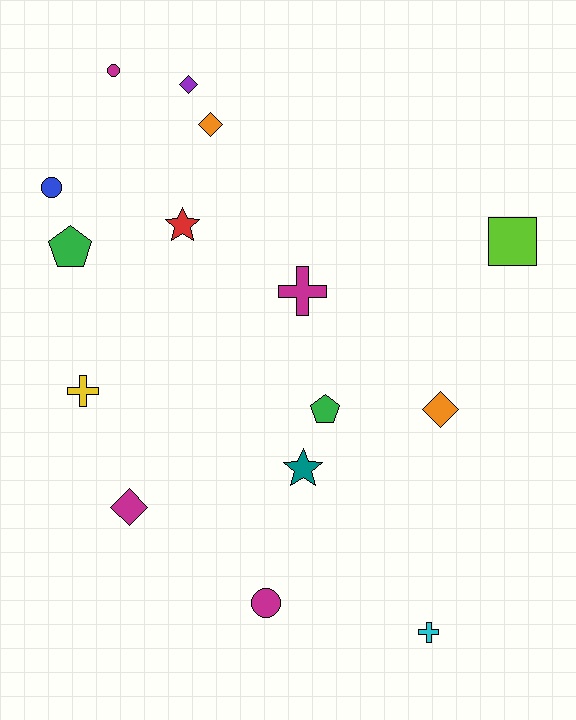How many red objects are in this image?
There is 1 red object.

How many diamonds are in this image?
There are 4 diamonds.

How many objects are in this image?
There are 15 objects.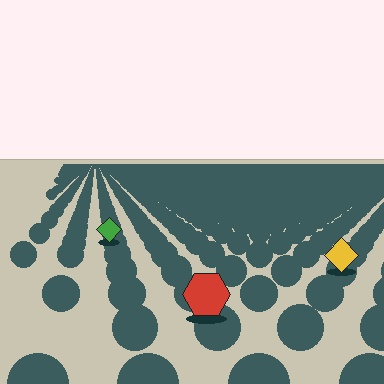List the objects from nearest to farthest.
From nearest to farthest: the red hexagon, the yellow diamond, the green diamond.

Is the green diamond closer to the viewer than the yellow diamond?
No. The yellow diamond is closer — you can tell from the texture gradient: the ground texture is coarser near it.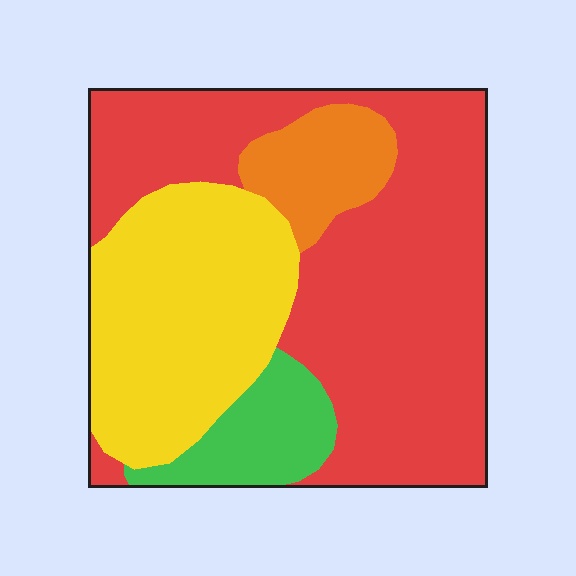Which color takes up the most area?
Red, at roughly 55%.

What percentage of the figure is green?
Green covers about 10% of the figure.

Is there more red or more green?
Red.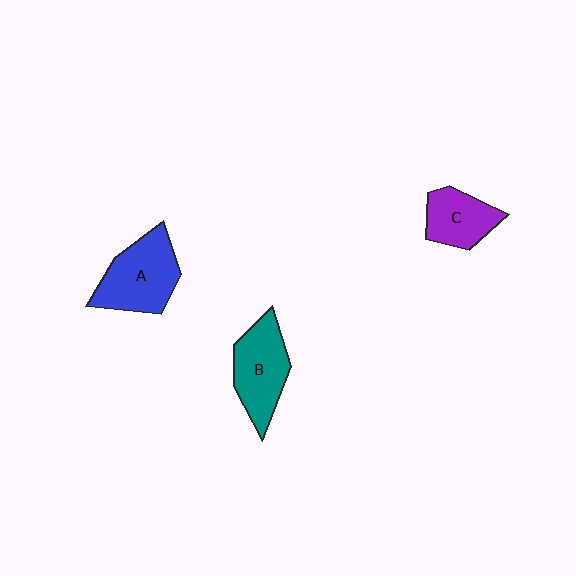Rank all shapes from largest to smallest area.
From largest to smallest: A (blue), B (teal), C (purple).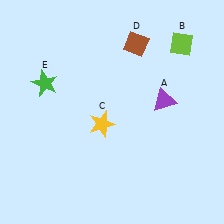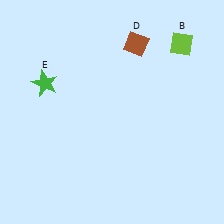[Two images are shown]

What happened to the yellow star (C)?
The yellow star (C) was removed in Image 2. It was in the bottom-left area of Image 1.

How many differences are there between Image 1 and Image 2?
There are 2 differences between the two images.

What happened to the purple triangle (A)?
The purple triangle (A) was removed in Image 2. It was in the top-right area of Image 1.